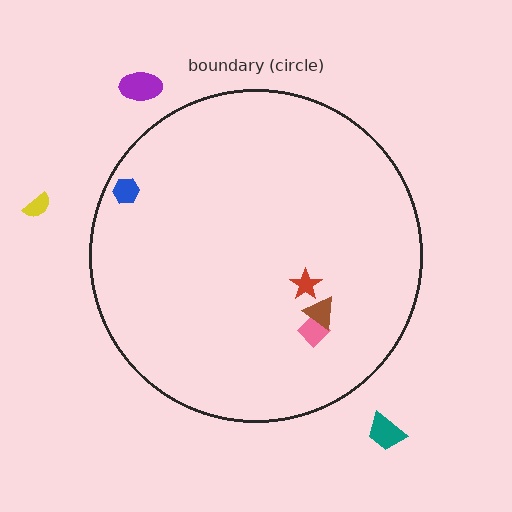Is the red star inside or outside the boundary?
Inside.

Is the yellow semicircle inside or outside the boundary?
Outside.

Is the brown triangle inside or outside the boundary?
Inside.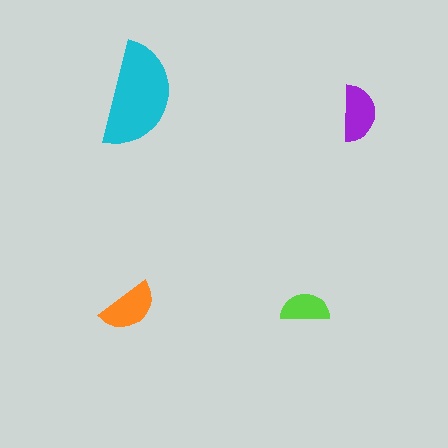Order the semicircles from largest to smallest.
the cyan one, the orange one, the purple one, the lime one.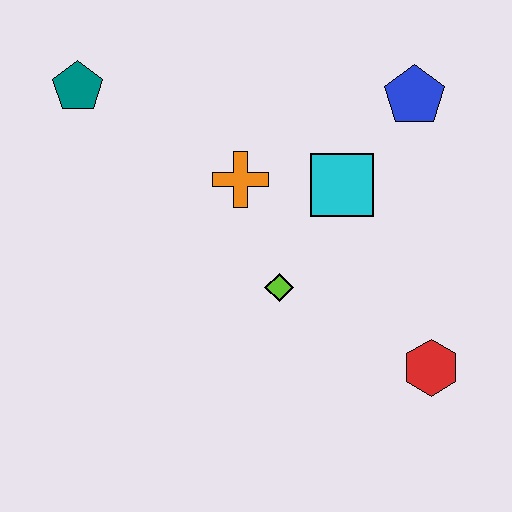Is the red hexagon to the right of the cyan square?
Yes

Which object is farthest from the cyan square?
The teal pentagon is farthest from the cyan square.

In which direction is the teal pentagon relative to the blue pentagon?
The teal pentagon is to the left of the blue pentagon.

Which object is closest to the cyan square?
The orange cross is closest to the cyan square.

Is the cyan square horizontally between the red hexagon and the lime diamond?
Yes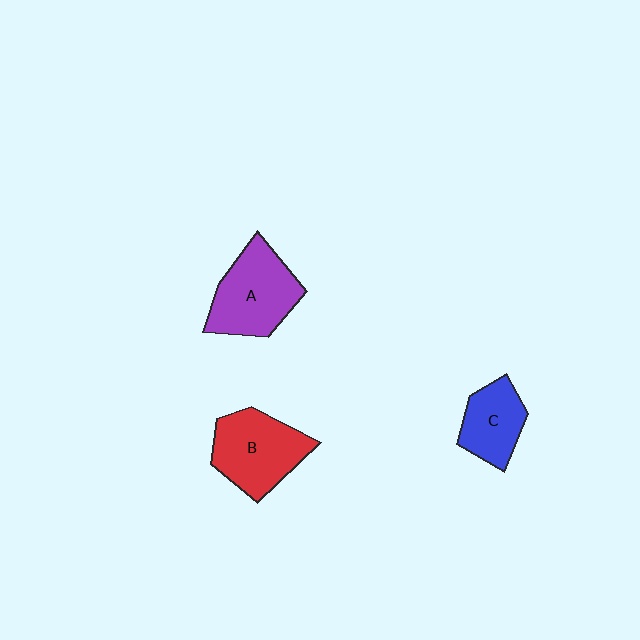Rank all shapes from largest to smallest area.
From largest to smallest: A (purple), B (red), C (blue).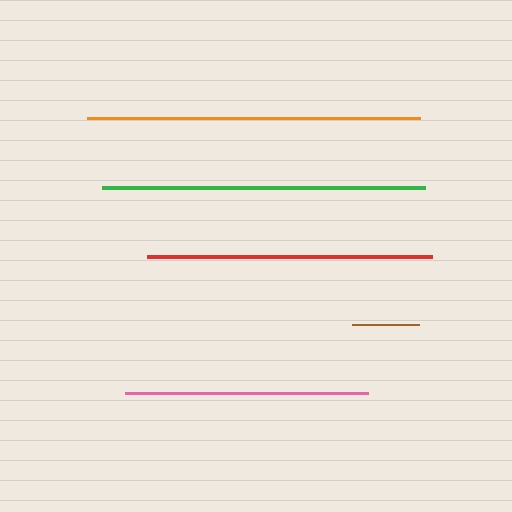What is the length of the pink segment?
The pink segment is approximately 243 pixels long.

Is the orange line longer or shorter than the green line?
The orange line is longer than the green line.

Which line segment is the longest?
The orange line is the longest at approximately 333 pixels.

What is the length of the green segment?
The green segment is approximately 322 pixels long.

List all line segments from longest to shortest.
From longest to shortest: orange, green, red, pink, brown.